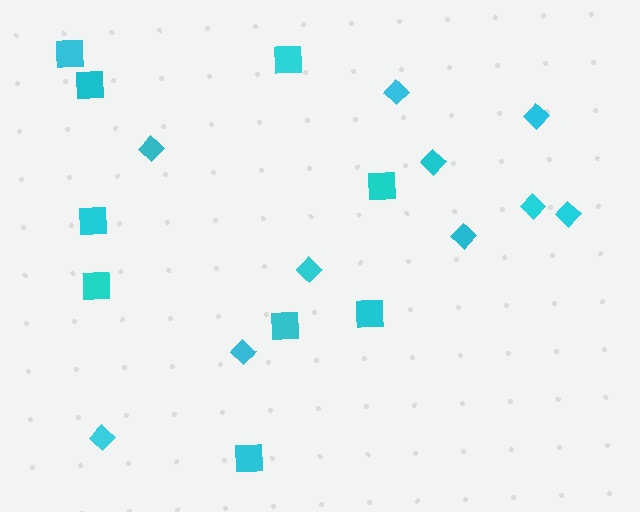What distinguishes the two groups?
There are 2 groups: one group of squares (9) and one group of diamonds (10).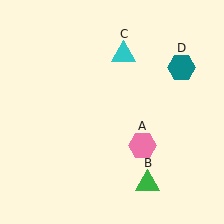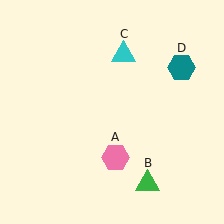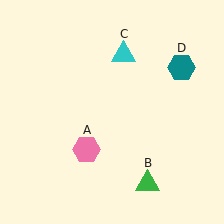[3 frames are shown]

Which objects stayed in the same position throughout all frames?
Green triangle (object B) and cyan triangle (object C) and teal hexagon (object D) remained stationary.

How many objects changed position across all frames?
1 object changed position: pink hexagon (object A).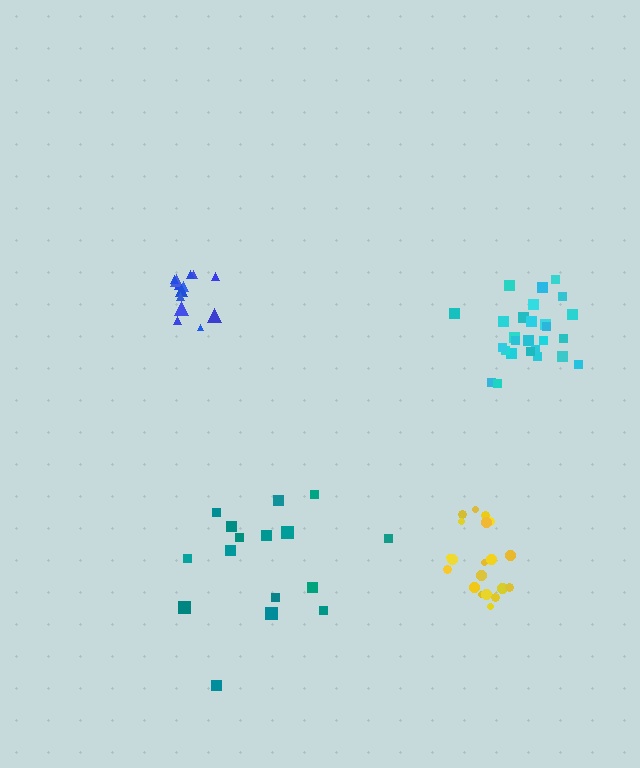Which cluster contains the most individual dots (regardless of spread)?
Cyan (27).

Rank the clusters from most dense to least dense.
cyan, blue, yellow, teal.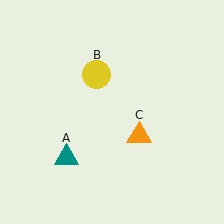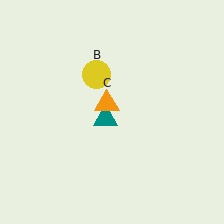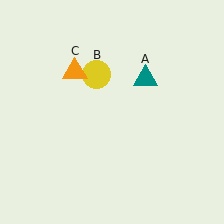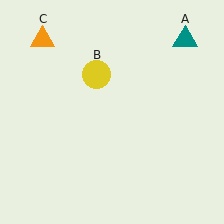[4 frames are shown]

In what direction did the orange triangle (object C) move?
The orange triangle (object C) moved up and to the left.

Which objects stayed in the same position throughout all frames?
Yellow circle (object B) remained stationary.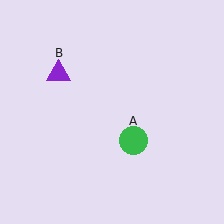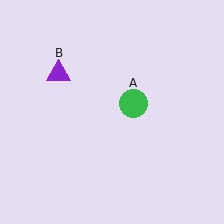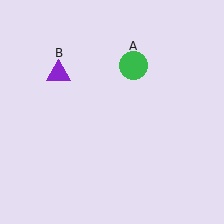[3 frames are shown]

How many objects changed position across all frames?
1 object changed position: green circle (object A).